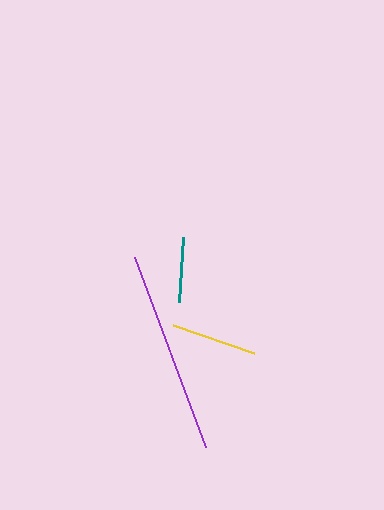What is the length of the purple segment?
The purple segment is approximately 202 pixels long.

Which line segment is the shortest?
The teal line is the shortest at approximately 65 pixels.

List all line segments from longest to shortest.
From longest to shortest: purple, yellow, teal.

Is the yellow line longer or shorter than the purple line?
The purple line is longer than the yellow line.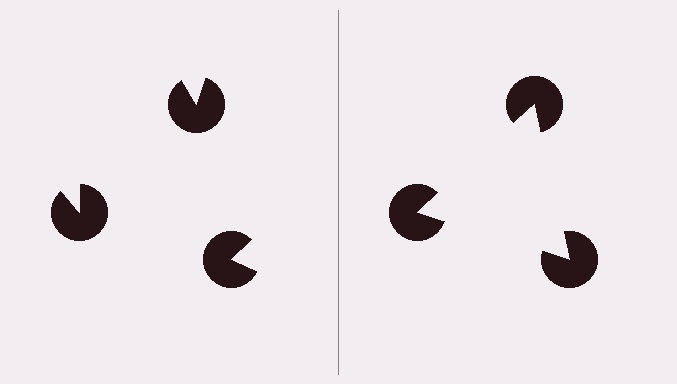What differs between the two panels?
The pac-man discs are positioned identically on both sides; only the wedge orientations differ. On the right they align to a triangle; on the left they are misaligned.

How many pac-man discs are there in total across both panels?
6 — 3 on each side.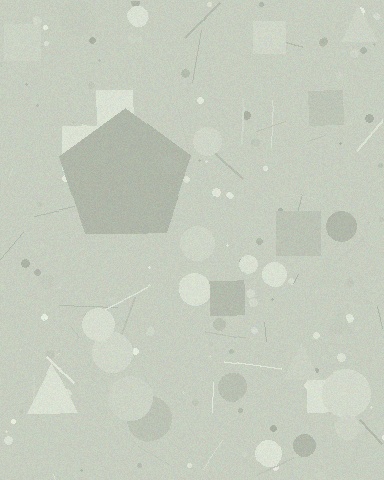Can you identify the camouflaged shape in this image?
The camouflaged shape is a pentagon.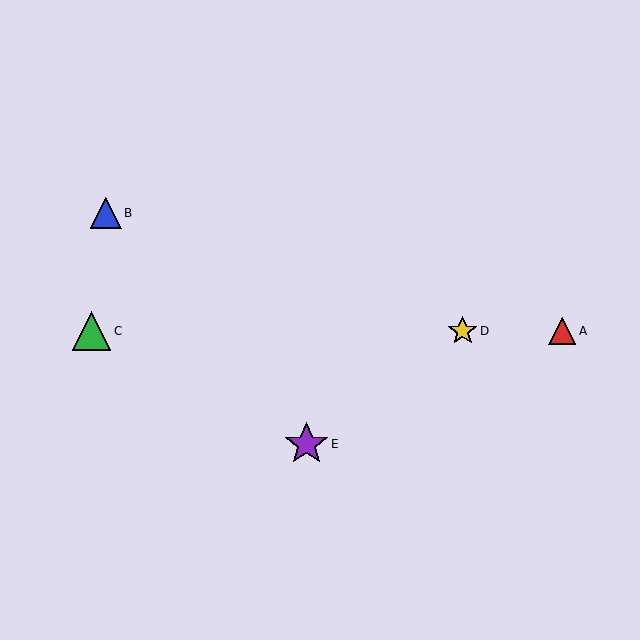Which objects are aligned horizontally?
Objects A, C, D are aligned horizontally.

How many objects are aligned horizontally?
3 objects (A, C, D) are aligned horizontally.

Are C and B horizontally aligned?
No, C is at y≈331 and B is at y≈213.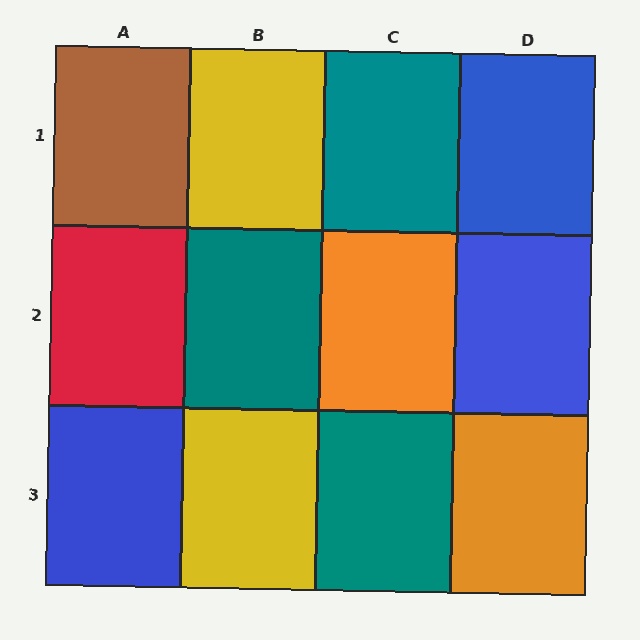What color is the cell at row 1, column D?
Blue.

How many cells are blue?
3 cells are blue.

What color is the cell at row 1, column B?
Yellow.